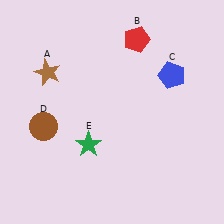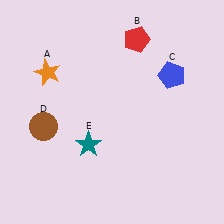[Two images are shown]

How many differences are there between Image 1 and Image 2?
There are 2 differences between the two images.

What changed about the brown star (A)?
In Image 1, A is brown. In Image 2, it changed to orange.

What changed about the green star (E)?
In Image 1, E is green. In Image 2, it changed to teal.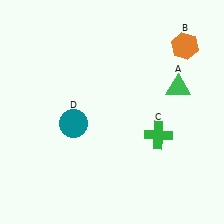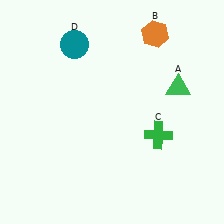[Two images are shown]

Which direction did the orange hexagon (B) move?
The orange hexagon (B) moved left.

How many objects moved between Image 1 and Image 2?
2 objects moved between the two images.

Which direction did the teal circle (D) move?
The teal circle (D) moved up.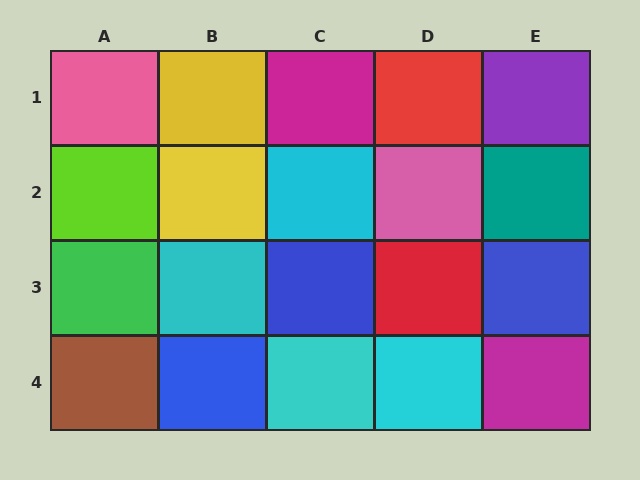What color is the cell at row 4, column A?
Brown.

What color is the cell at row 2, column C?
Cyan.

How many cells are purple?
1 cell is purple.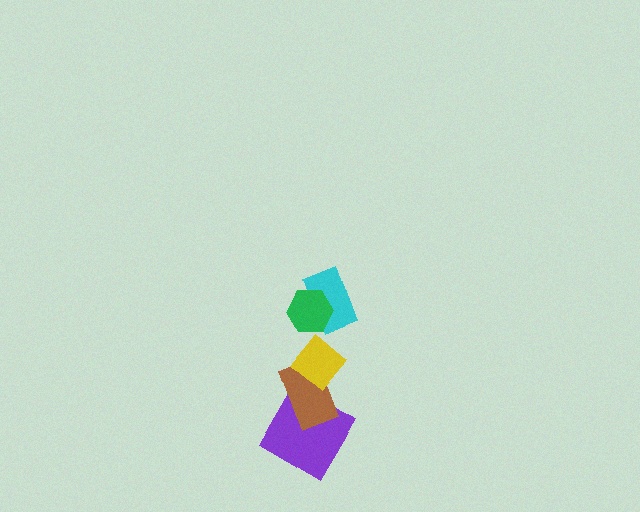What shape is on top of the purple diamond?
The brown rectangle is on top of the purple diamond.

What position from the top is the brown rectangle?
The brown rectangle is 4th from the top.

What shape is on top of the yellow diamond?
The cyan rectangle is on top of the yellow diamond.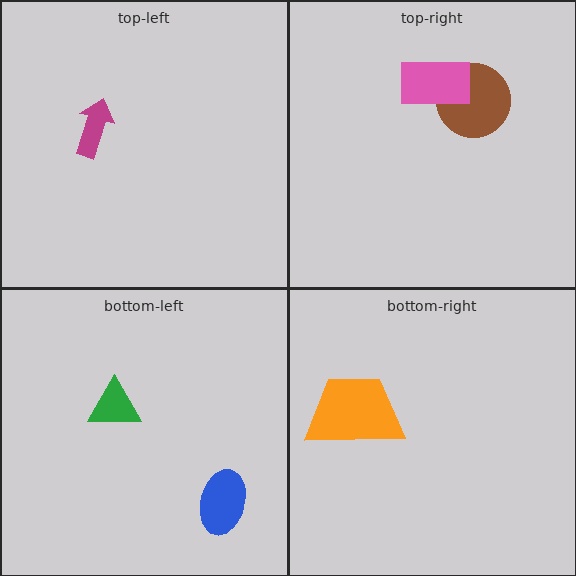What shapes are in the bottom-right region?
The orange trapezoid.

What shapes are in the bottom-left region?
The blue ellipse, the green triangle.